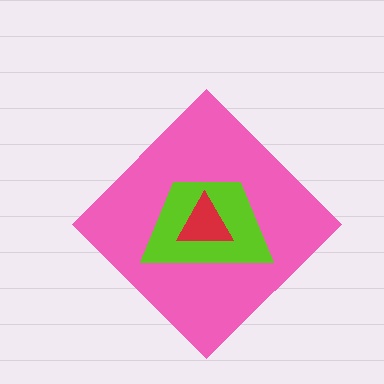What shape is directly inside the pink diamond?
The lime trapezoid.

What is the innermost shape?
The red triangle.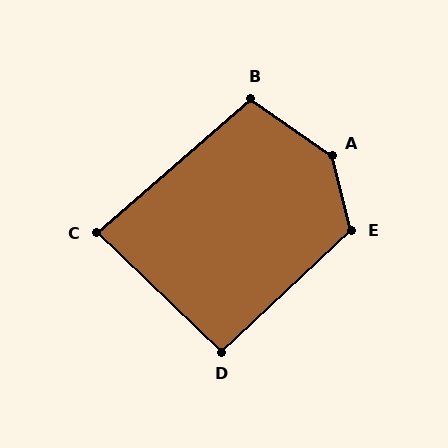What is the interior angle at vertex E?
Approximately 118 degrees (obtuse).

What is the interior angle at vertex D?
Approximately 93 degrees (approximately right).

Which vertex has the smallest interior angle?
C, at approximately 85 degrees.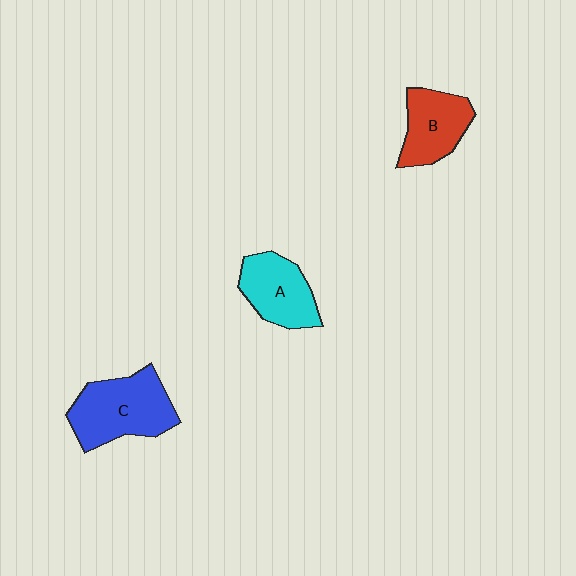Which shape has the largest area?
Shape C (blue).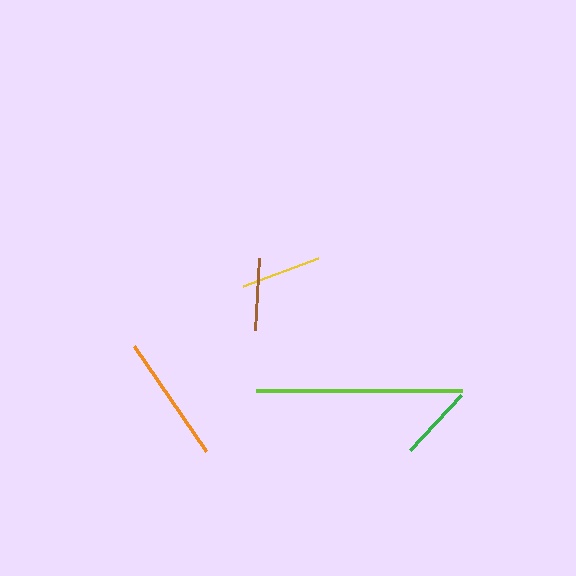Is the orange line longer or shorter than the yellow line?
The orange line is longer than the yellow line.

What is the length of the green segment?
The green segment is approximately 75 pixels long.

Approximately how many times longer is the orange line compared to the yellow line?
The orange line is approximately 1.6 times the length of the yellow line.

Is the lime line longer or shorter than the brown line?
The lime line is longer than the brown line.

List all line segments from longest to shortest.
From longest to shortest: lime, orange, yellow, green, brown.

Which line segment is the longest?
The lime line is the longest at approximately 206 pixels.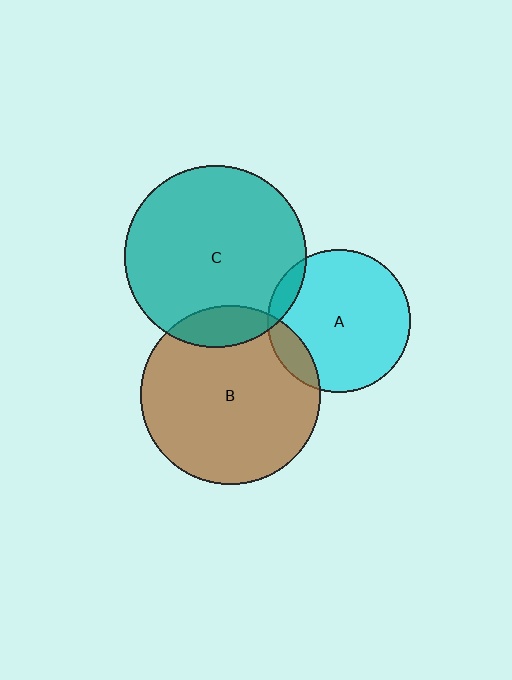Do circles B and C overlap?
Yes.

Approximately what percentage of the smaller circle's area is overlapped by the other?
Approximately 15%.